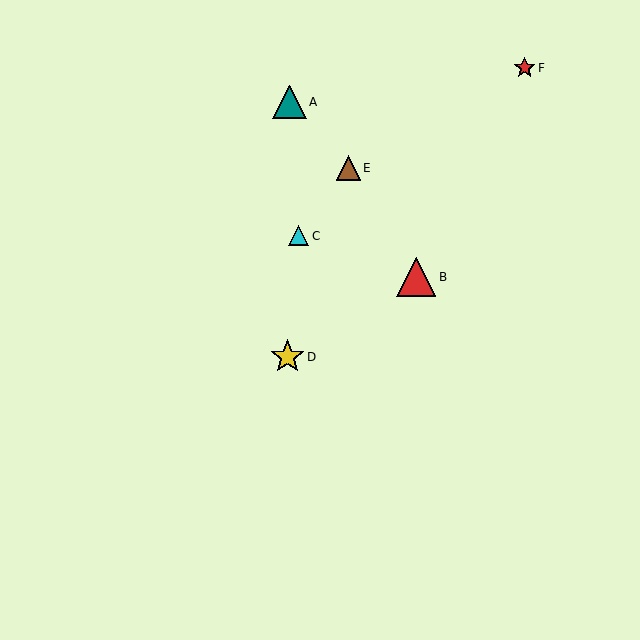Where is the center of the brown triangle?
The center of the brown triangle is at (348, 168).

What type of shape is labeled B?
Shape B is a red triangle.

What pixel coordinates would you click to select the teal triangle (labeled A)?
Click at (289, 102) to select the teal triangle A.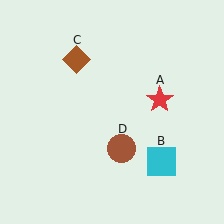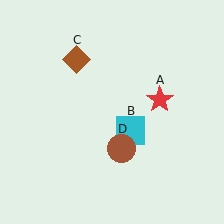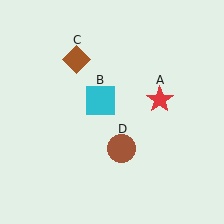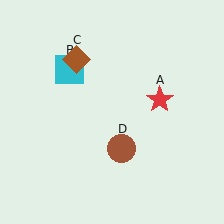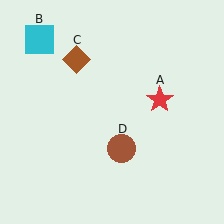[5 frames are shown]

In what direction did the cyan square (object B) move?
The cyan square (object B) moved up and to the left.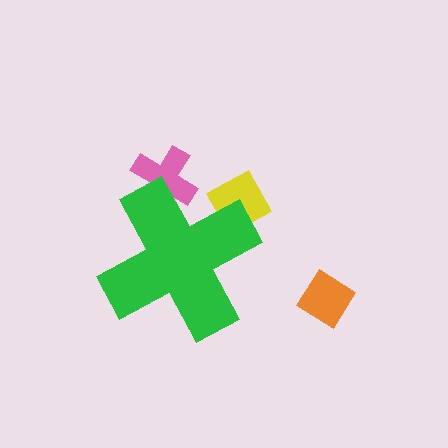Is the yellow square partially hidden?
Yes, the yellow square is partially hidden behind the green cross.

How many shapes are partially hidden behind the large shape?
2 shapes are partially hidden.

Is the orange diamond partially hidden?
No, the orange diamond is fully visible.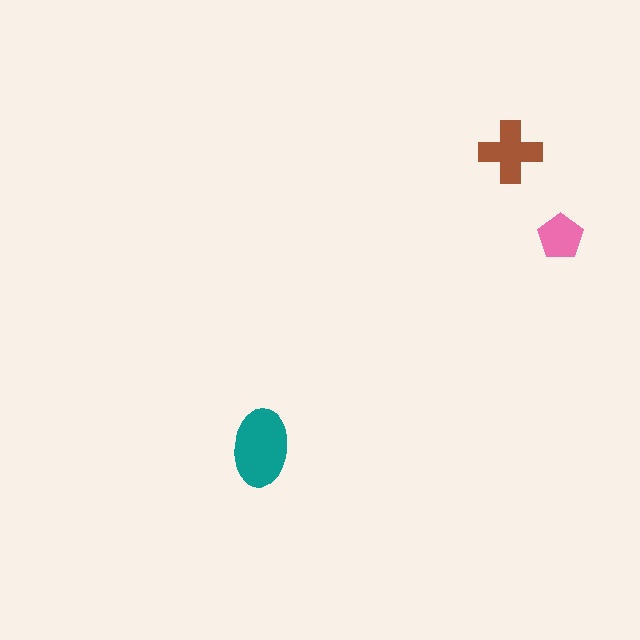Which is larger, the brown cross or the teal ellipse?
The teal ellipse.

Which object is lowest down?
The teal ellipse is bottommost.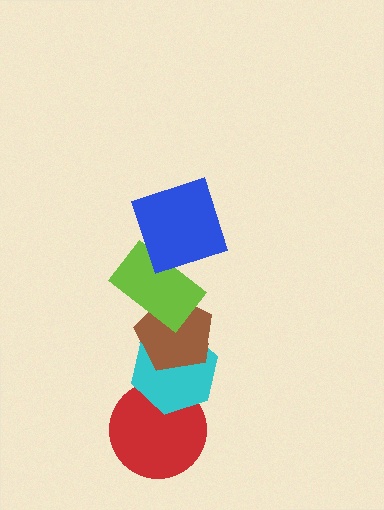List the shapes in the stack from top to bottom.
From top to bottom: the blue square, the lime rectangle, the brown pentagon, the cyan hexagon, the red circle.